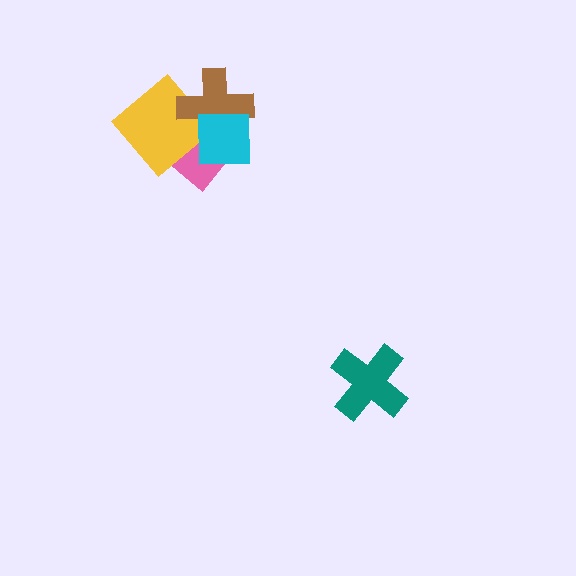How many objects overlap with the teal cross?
0 objects overlap with the teal cross.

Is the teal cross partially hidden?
No, no other shape covers it.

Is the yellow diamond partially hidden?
Yes, it is partially covered by another shape.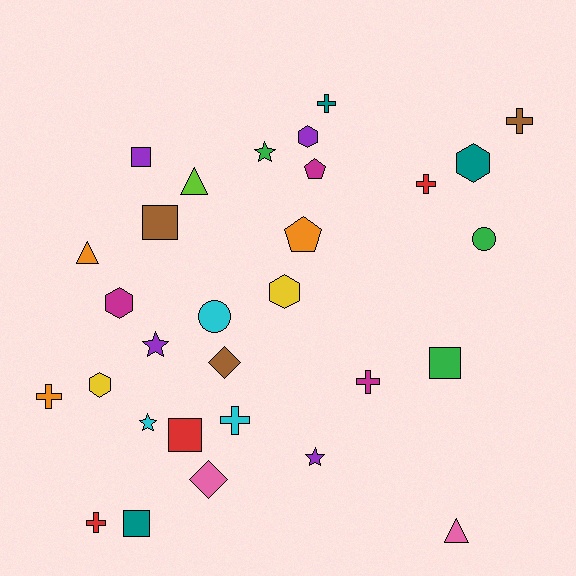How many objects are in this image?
There are 30 objects.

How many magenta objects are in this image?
There are 3 magenta objects.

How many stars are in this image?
There are 4 stars.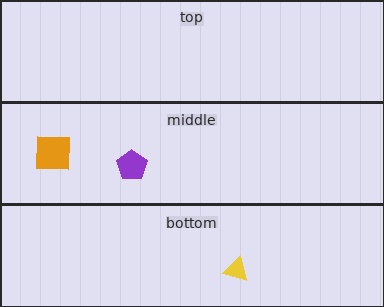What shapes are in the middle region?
The orange square, the purple pentagon.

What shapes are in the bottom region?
The yellow triangle.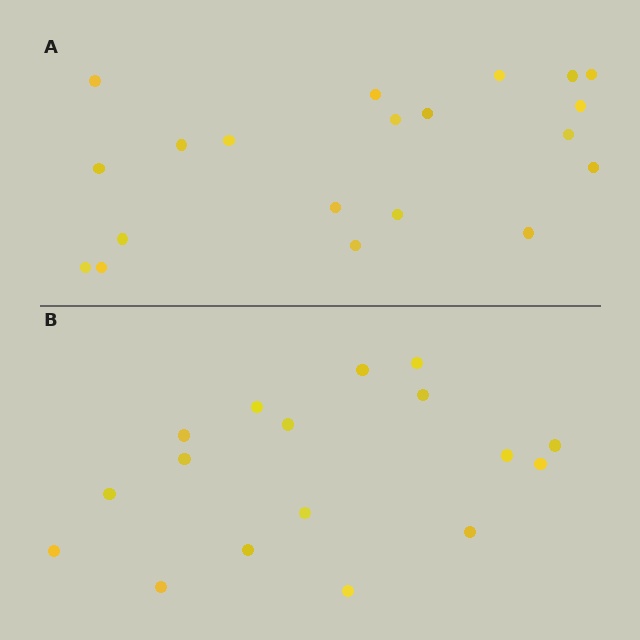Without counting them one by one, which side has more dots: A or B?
Region A (the top region) has more dots.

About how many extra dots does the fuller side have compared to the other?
Region A has just a few more — roughly 2 or 3 more dots than region B.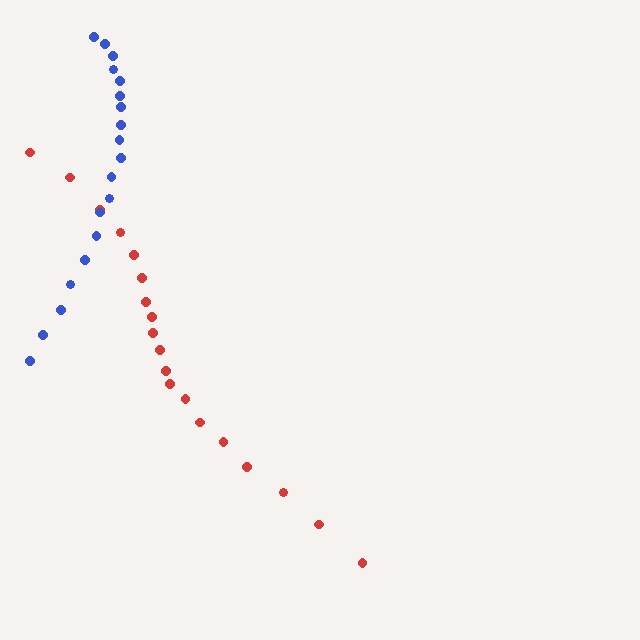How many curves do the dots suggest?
There are 2 distinct paths.